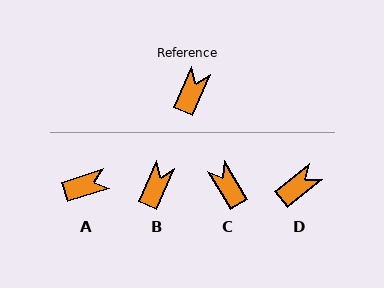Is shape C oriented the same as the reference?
No, it is off by about 54 degrees.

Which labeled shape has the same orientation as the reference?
B.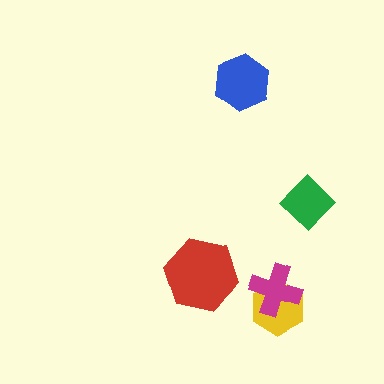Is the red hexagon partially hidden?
No, no other shape covers it.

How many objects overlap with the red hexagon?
0 objects overlap with the red hexagon.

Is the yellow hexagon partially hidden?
Yes, it is partially covered by another shape.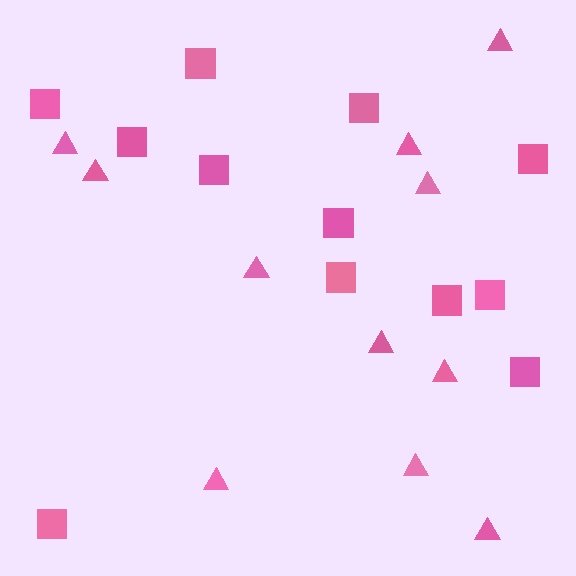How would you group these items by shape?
There are 2 groups: one group of squares (12) and one group of triangles (11).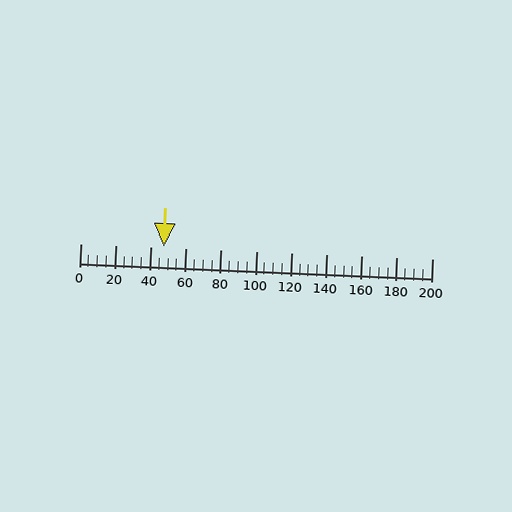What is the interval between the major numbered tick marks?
The major tick marks are spaced 20 units apart.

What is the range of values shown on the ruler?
The ruler shows values from 0 to 200.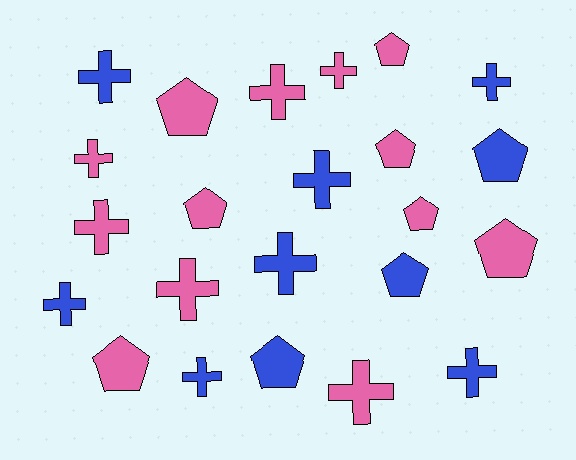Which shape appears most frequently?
Cross, with 13 objects.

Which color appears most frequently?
Pink, with 13 objects.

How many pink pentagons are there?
There are 7 pink pentagons.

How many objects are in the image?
There are 23 objects.